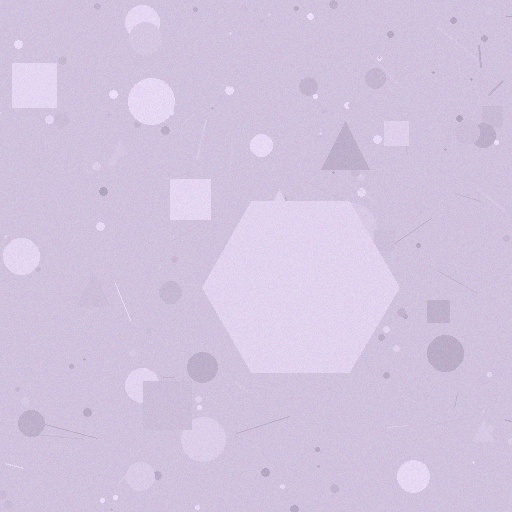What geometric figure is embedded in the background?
A hexagon is embedded in the background.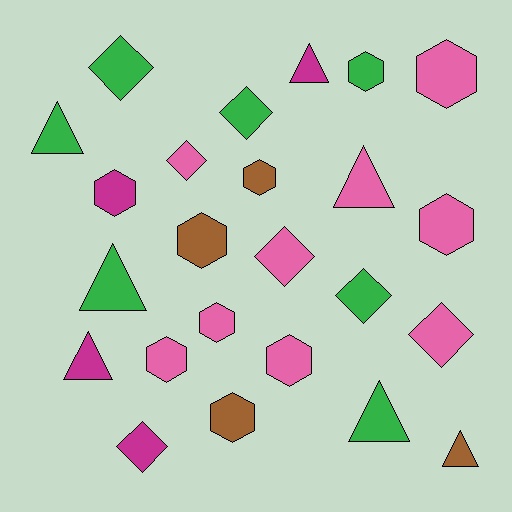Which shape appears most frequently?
Hexagon, with 10 objects.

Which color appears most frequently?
Pink, with 9 objects.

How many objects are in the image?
There are 24 objects.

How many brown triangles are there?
There is 1 brown triangle.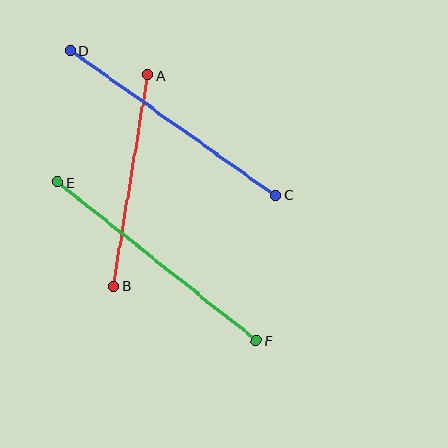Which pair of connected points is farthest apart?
Points E and F are farthest apart.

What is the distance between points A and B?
The distance is approximately 213 pixels.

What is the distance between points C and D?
The distance is approximately 251 pixels.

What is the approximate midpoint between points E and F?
The midpoint is at approximately (157, 261) pixels.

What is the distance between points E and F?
The distance is approximately 254 pixels.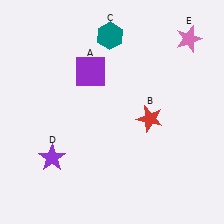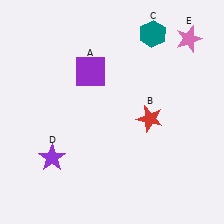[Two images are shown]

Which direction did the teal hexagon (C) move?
The teal hexagon (C) moved right.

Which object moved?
The teal hexagon (C) moved right.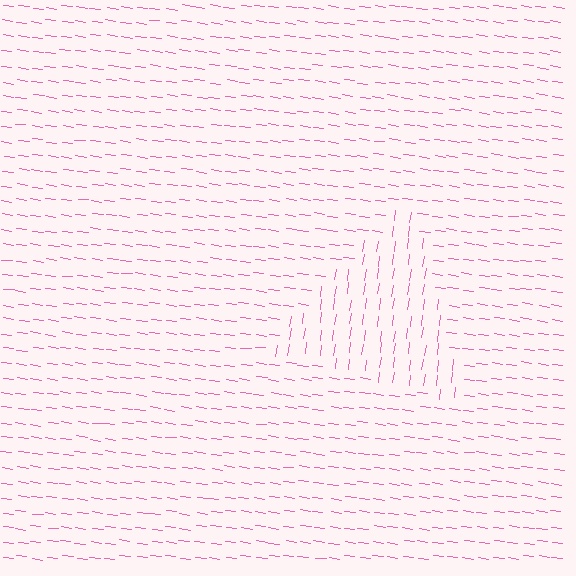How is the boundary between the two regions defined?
The boundary is defined purely by a change in line orientation (approximately 89 degrees difference). All lines are the same color and thickness.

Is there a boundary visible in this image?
Yes, there is a texture boundary formed by a change in line orientation.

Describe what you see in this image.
The image is filled with small pink line segments. A triangle region in the image has lines oriented differently from the surrounding lines, creating a visible texture boundary.